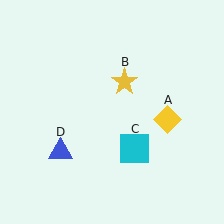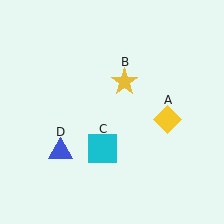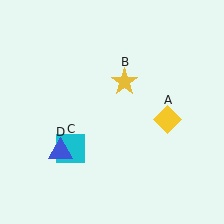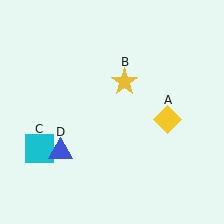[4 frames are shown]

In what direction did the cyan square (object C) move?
The cyan square (object C) moved left.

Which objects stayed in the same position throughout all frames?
Yellow diamond (object A) and yellow star (object B) and blue triangle (object D) remained stationary.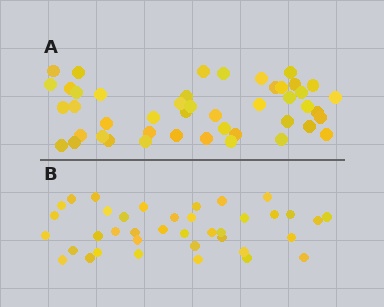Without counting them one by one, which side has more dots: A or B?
Region A (the top region) has more dots.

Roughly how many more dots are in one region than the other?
Region A has roughly 8 or so more dots than region B.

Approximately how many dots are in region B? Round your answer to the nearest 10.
About 40 dots. (The exact count is 38, which rounds to 40.)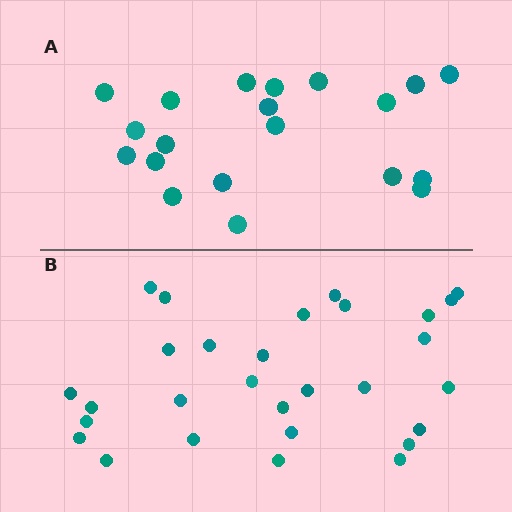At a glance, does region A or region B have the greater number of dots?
Region B (the bottom region) has more dots.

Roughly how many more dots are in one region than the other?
Region B has roughly 8 or so more dots than region A.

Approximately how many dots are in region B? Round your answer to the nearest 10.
About 30 dots. (The exact count is 29, which rounds to 30.)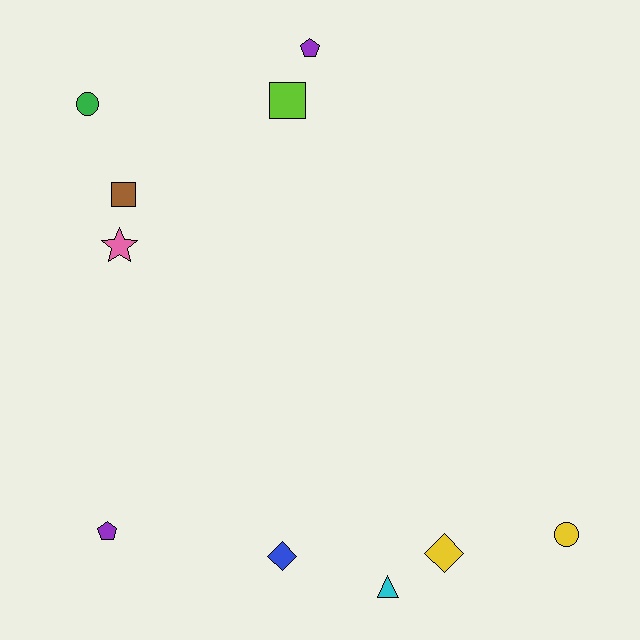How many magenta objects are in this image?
There are no magenta objects.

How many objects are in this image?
There are 10 objects.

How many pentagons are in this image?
There are 2 pentagons.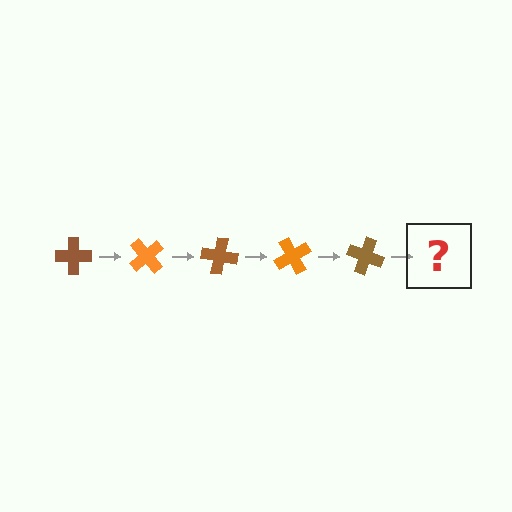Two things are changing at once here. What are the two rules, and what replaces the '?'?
The two rules are that it rotates 50 degrees each step and the color cycles through brown and orange. The '?' should be an orange cross, rotated 250 degrees from the start.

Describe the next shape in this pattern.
It should be an orange cross, rotated 250 degrees from the start.